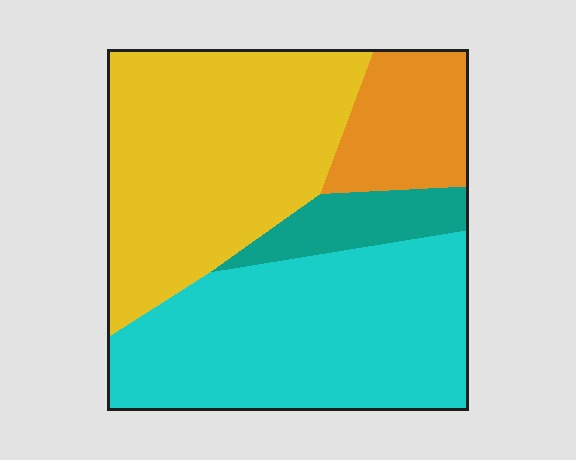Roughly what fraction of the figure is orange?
Orange covers 13% of the figure.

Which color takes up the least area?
Teal, at roughly 10%.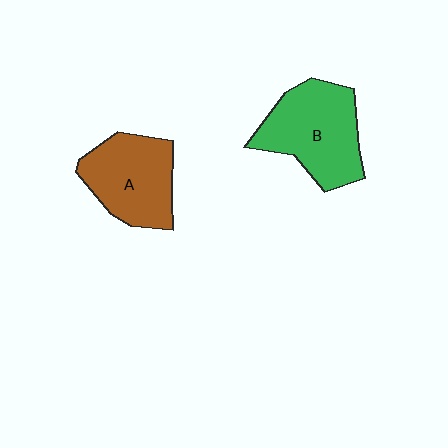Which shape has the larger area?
Shape B (green).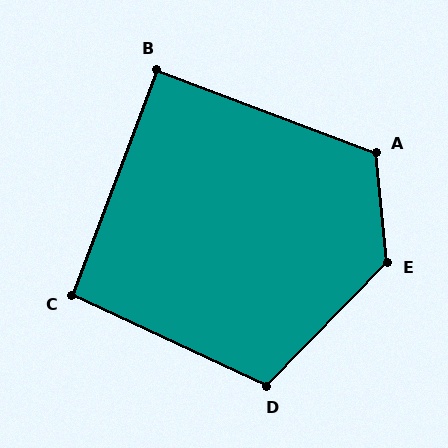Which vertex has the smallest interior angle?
B, at approximately 90 degrees.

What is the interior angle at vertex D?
Approximately 109 degrees (obtuse).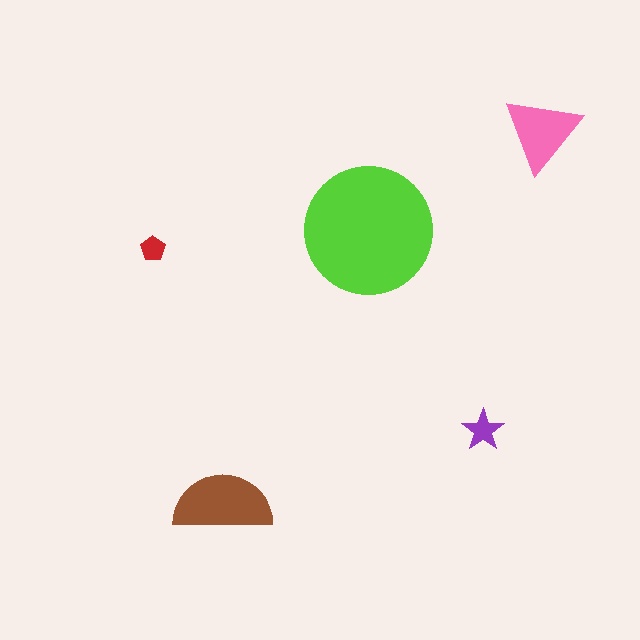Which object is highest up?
The pink triangle is topmost.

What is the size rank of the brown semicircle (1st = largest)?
2nd.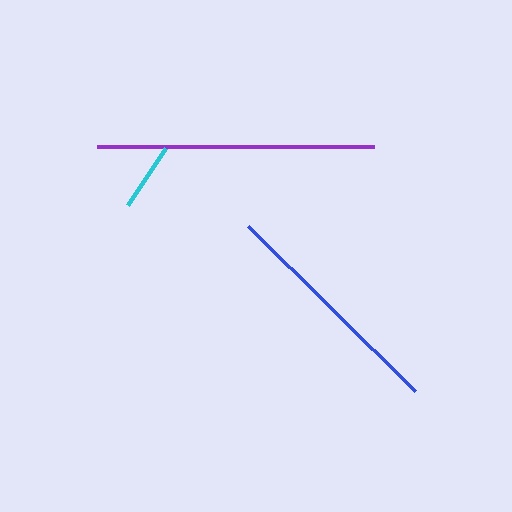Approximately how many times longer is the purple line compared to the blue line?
The purple line is approximately 1.2 times the length of the blue line.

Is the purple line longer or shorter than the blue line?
The purple line is longer than the blue line.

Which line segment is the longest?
The purple line is the longest at approximately 277 pixels.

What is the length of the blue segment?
The blue segment is approximately 234 pixels long.